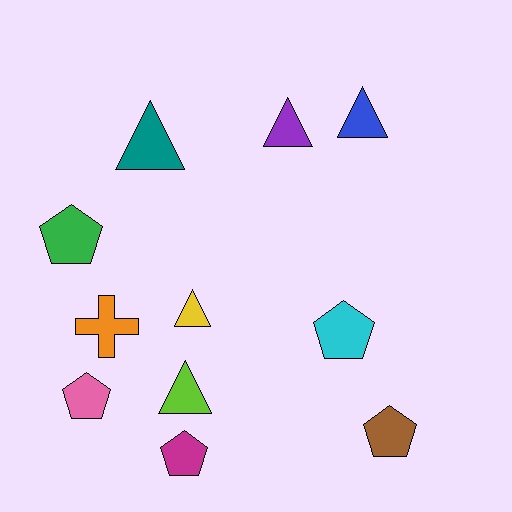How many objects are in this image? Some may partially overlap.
There are 11 objects.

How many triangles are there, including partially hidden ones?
There are 5 triangles.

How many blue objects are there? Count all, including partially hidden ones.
There is 1 blue object.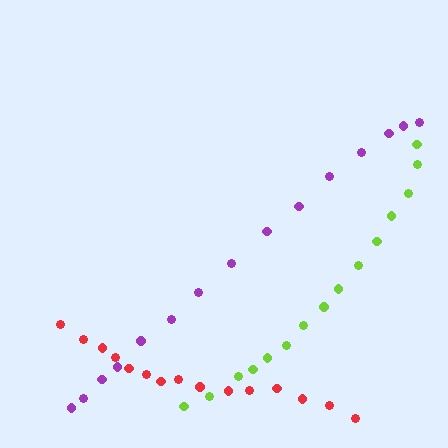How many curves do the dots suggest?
There are 3 distinct paths.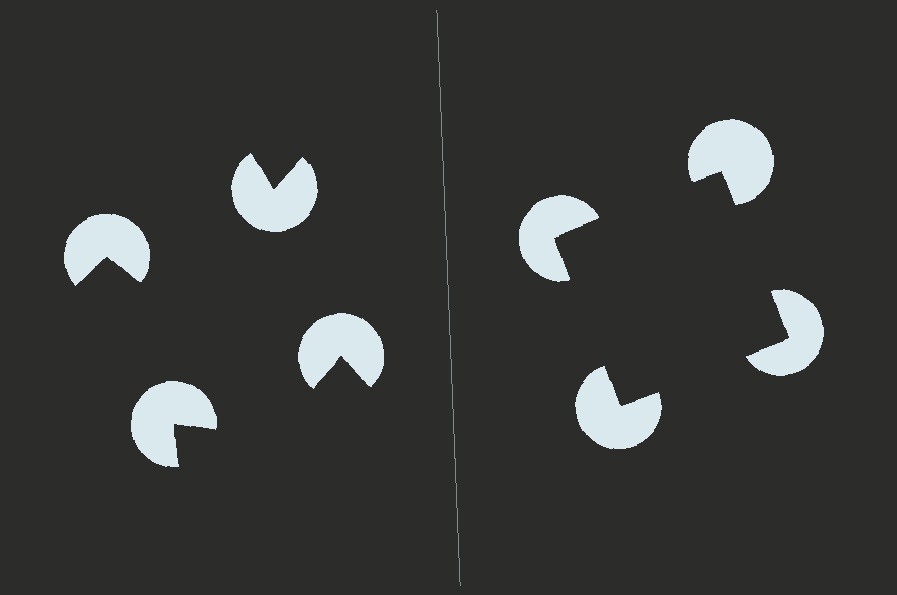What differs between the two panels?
The pac-man discs are positioned identically on both sides; only the wedge orientations differ. On the right they align to a square; on the left they are misaligned.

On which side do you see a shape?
An illusory square appears on the right side. On the left side the wedge cuts are rotated, so no coherent shape forms.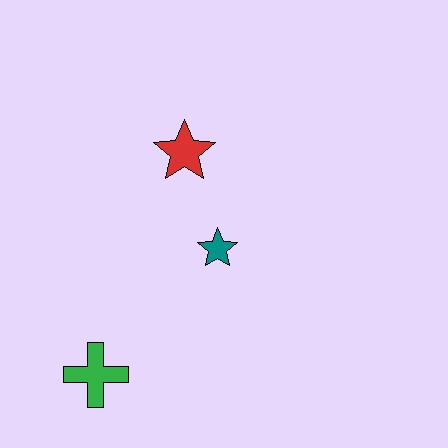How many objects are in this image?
There are 3 objects.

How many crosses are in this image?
There is 1 cross.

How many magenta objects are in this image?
There are no magenta objects.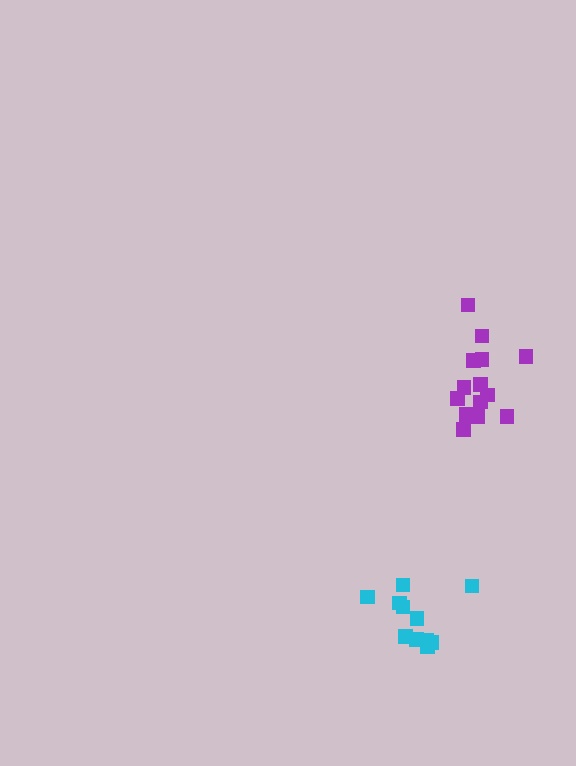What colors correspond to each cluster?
The clusters are colored: cyan, purple.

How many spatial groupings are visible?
There are 2 spatial groupings.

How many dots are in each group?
Group 1: 11 dots, Group 2: 15 dots (26 total).